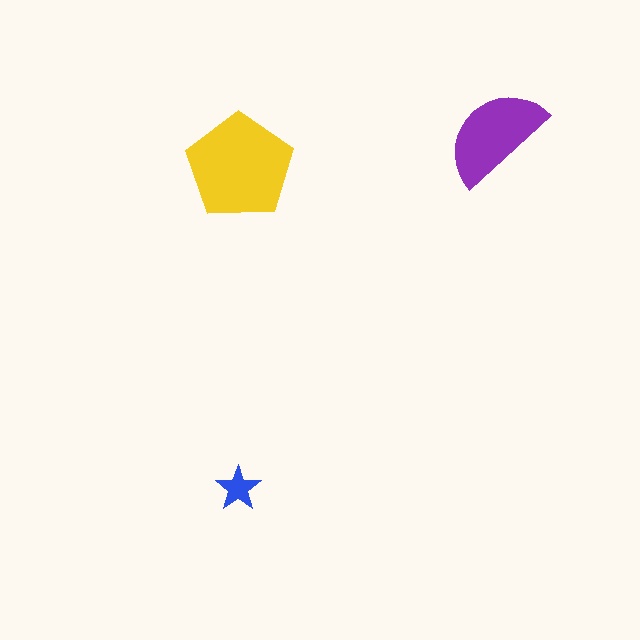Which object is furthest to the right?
The purple semicircle is rightmost.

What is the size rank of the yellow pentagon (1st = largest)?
1st.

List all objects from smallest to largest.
The blue star, the purple semicircle, the yellow pentagon.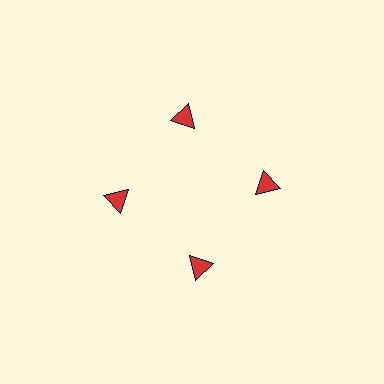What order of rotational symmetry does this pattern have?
This pattern has 4-fold rotational symmetry.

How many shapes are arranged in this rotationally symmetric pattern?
There are 4 shapes, arranged in 4 groups of 1.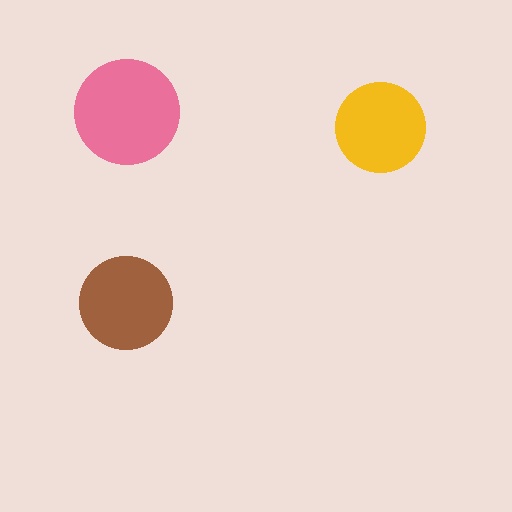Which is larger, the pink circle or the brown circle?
The pink one.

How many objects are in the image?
There are 3 objects in the image.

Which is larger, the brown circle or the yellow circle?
The brown one.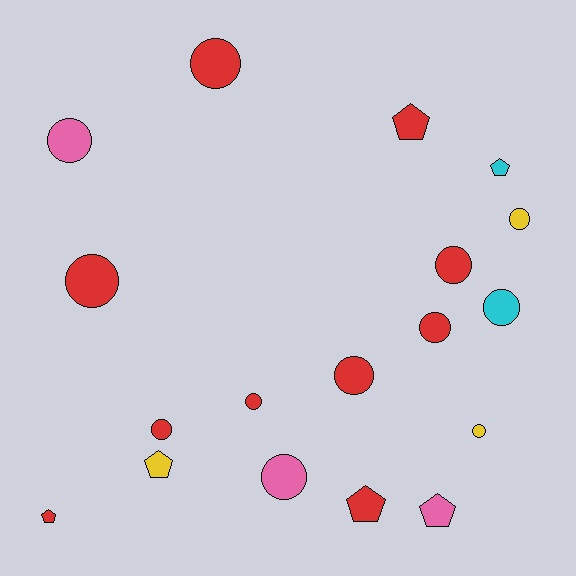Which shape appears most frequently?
Circle, with 12 objects.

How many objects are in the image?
There are 18 objects.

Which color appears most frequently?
Red, with 10 objects.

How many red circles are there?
There are 7 red circles.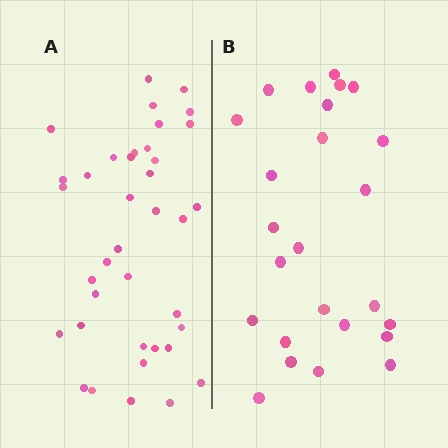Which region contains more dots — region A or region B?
Region A (the left region) has more dots.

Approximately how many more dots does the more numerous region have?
Region A has approximately 15 more dots than region B.